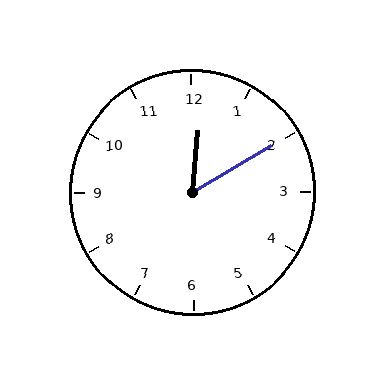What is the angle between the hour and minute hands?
Approximately 55 degrees.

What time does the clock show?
12:10.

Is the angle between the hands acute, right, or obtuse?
It is acute.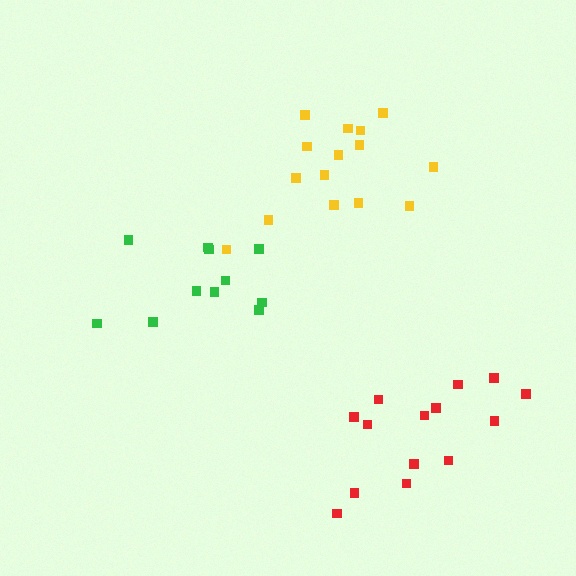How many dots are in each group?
Group 1: 11 dots, Group 2: 14 dots, Group 3: 15 dots (40 total).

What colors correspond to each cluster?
The clusters are colored: green, red, yellow.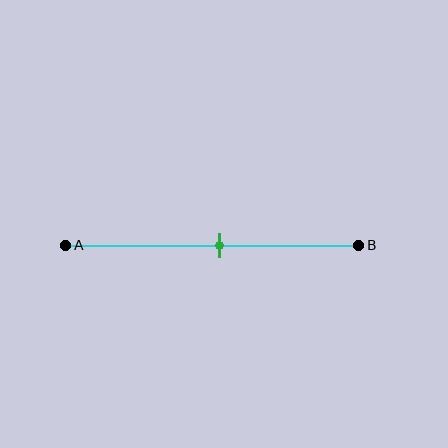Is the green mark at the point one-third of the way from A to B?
No, the mark is at about 55% from A, not at the 33% one-third point.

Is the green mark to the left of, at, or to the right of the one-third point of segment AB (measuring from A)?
The green mark is to the right of the one-third point of segment AB.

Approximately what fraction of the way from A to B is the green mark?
The green mark is approximately 55% of the way from A to B.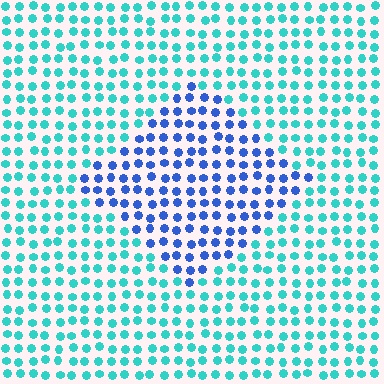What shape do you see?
I see a diamond.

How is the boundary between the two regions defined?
The boundary is defined purely by a slight shift in hue (about 48 degrees). Spacing, size, and orientation are identical on both sides.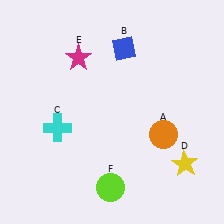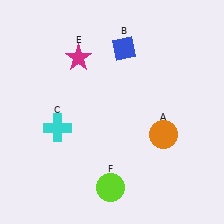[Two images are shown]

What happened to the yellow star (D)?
The yellow star (D) was removed in Image 2. It was in the bottom-right area of Image 1.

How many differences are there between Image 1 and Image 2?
There is 1 difference between the two images.